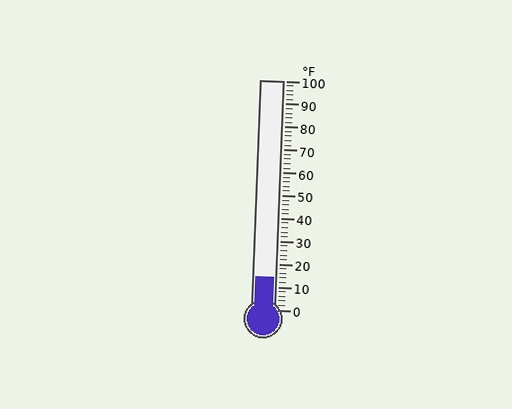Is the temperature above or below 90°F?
The temperature is below 90°F.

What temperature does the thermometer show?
The thermometer shows approximately 14°F.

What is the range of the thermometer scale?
The thermometer scale ranges from 0°F to 100°F.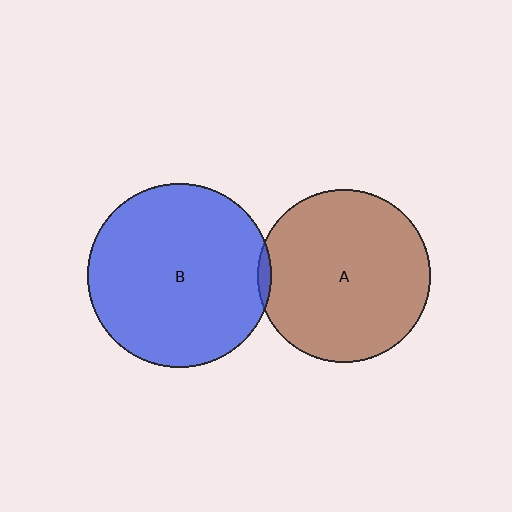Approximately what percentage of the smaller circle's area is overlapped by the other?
Approximately 5%.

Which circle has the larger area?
Circle B (blue).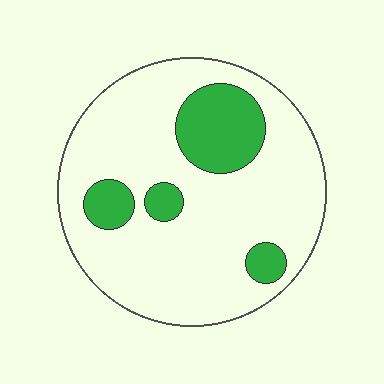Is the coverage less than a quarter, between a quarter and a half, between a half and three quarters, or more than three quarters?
Less than a quarter.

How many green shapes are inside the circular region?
4.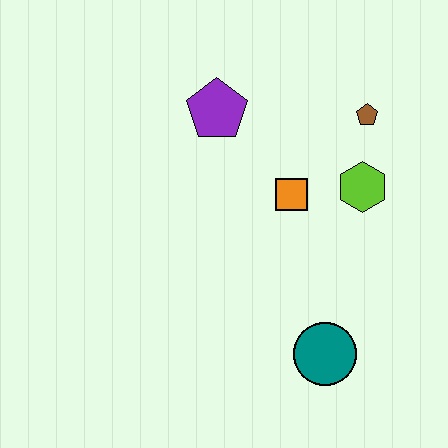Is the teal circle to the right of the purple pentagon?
Yes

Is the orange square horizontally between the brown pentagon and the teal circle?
No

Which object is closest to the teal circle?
The orange square is closest to the teal circle.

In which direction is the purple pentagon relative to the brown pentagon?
The purple pentagon is to the left of the brown pentagon.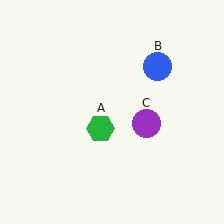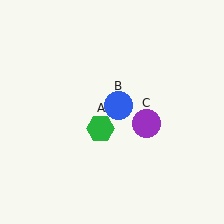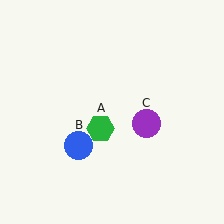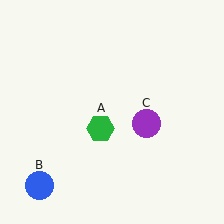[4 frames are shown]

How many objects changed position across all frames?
1 object changed position: blue circle (object B).